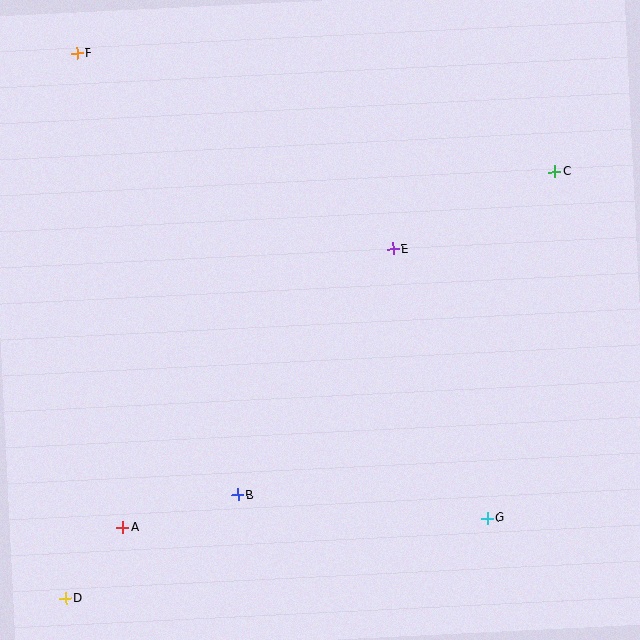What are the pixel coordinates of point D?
Point D is at (66, 598).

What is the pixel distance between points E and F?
The distance between E and F is 372 pixels.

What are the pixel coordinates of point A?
Point A is at (123, 527).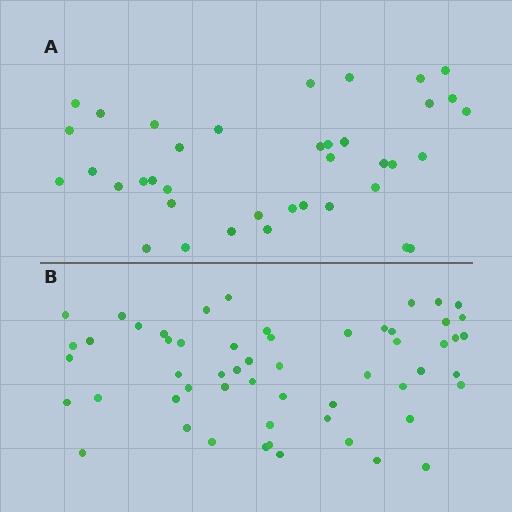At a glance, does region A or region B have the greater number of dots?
Region B (the bottom region) has more dots.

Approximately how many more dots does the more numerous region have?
Region B has approximately 20 more dots than region A.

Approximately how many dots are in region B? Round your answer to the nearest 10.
About 60 dots. (The exact count is 56, which rounds to 60.)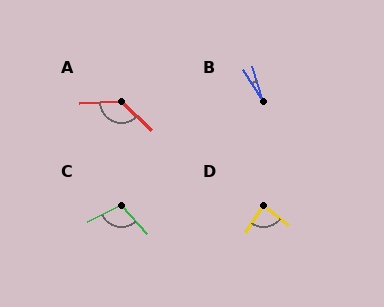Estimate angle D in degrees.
Approximately 84 degrees.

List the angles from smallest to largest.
B (15°), D (84°), C (106°), A (134°).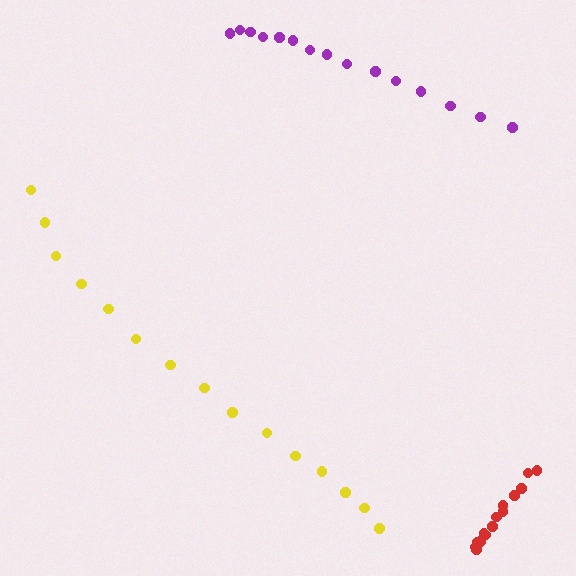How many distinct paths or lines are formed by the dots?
There are 3 distinct paths.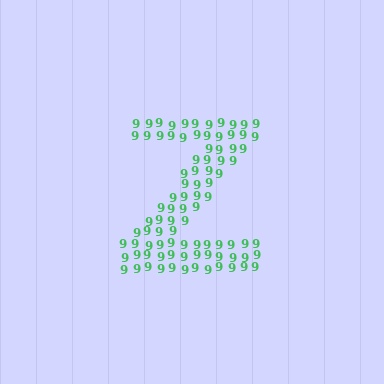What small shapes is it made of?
It is made of small digit 9's.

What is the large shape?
The large shape is the letter Z.